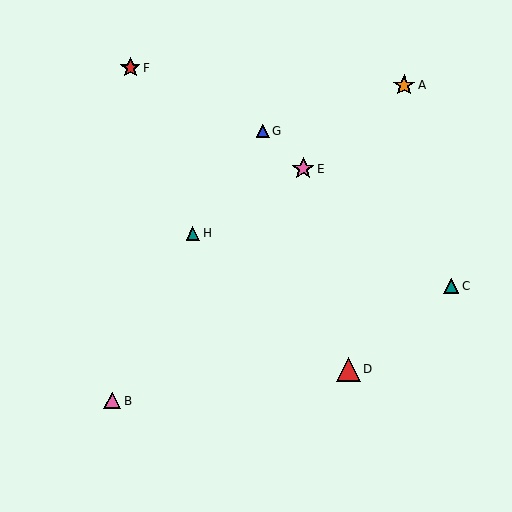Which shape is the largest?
The red triangle (labeled D) is the largest.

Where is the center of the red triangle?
The center of the red triangle is at (348, 369).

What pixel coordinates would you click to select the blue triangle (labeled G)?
Click at (263, 131) to select the blue triangle G.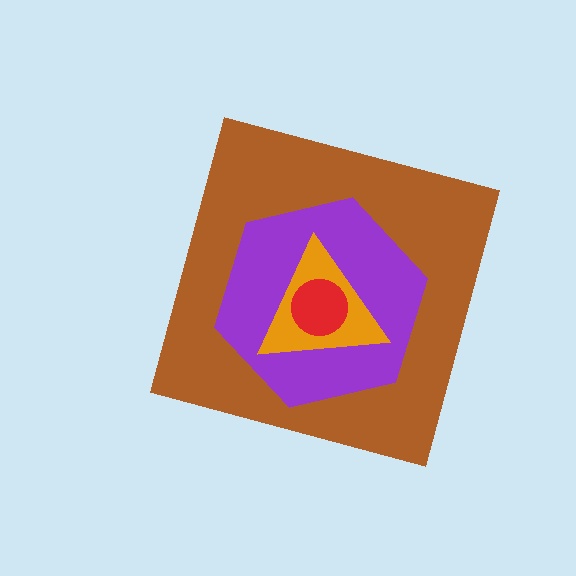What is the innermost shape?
The red circle.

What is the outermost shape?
The brown square.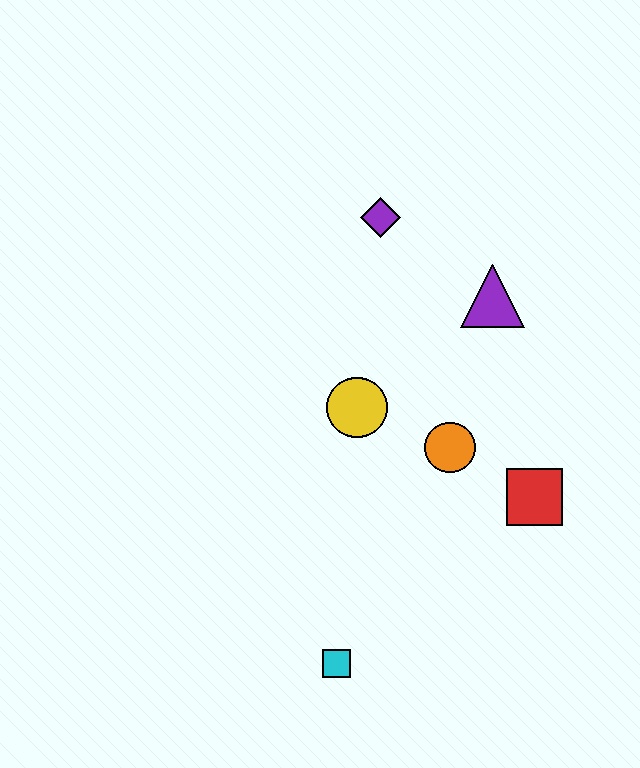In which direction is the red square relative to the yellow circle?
The red square is to the right of the yellow circle.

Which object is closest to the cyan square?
The orange circle is closest to the cyan square.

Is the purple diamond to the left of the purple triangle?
Yes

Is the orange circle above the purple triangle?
No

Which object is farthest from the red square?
The purple diamond is farthest from the red square.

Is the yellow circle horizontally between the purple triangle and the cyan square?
Yes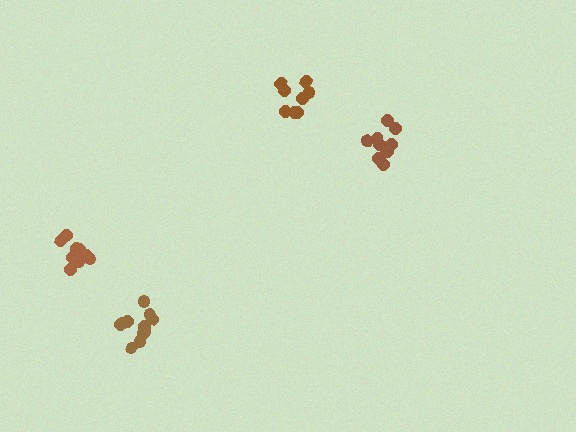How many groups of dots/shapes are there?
There are 4 groups.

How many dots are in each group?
Group 1: 11 dots, Group 2: 10 dots, Group 3: 10 dots, Group 4: 8 dots (39 total).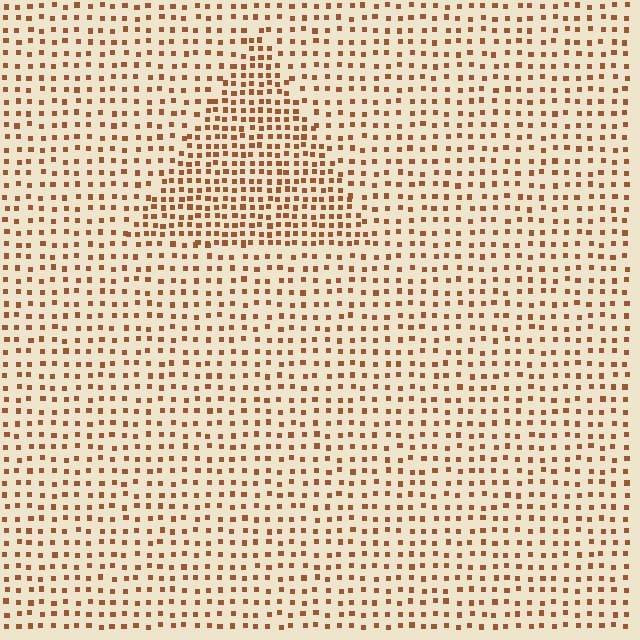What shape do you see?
I see a triangle.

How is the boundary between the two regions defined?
The boundary is defined by a change in element density (approximately 1.8x ratio). All elements are the same color, size, and shape.